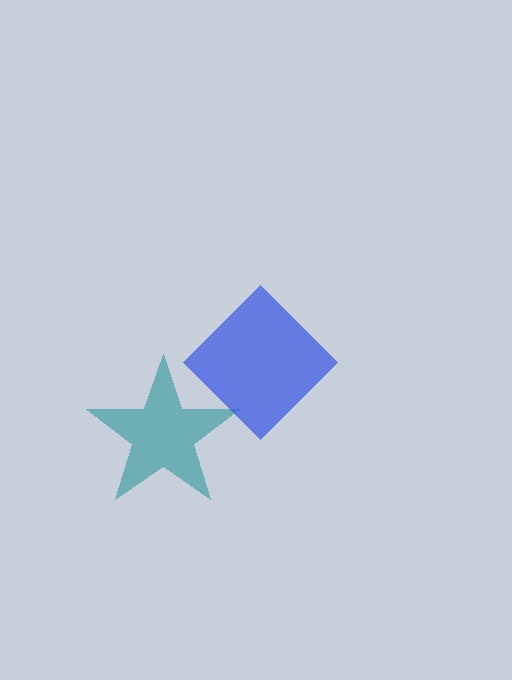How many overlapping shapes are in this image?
There are 2 overlapping shapes in the image.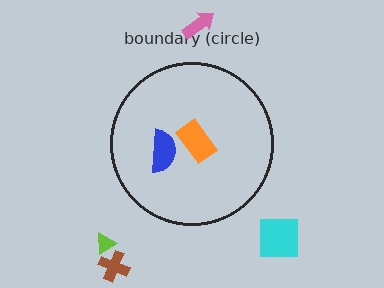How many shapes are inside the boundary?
2 inside, 4 outside.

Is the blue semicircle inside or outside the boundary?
Inside.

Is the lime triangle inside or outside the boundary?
Outside.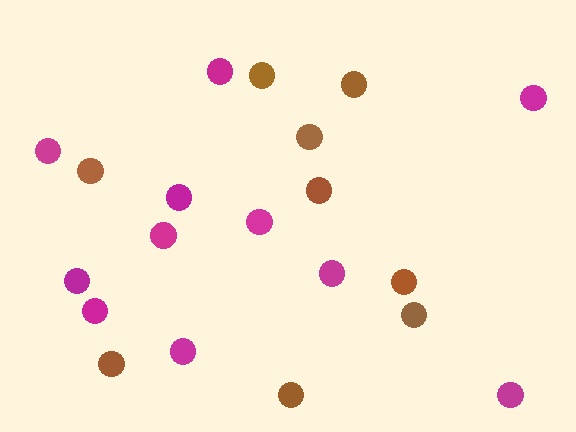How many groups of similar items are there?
There are 2 groups: one group of magenta circles (11) and one group of brown circles (9).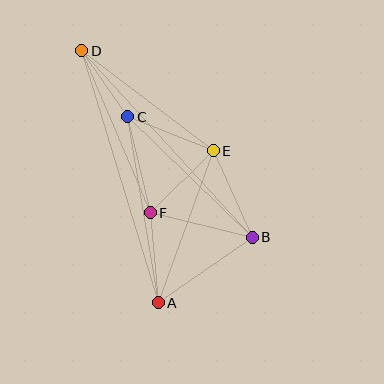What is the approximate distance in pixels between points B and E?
The distance between B and E is approximately 95 pixels.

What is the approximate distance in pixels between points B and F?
The distance between B and F is approximately 105 pixels.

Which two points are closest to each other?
Points C and D are closest to each other.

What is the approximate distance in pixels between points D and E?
The distance between D and E is approximately 165 pixels.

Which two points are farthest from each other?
Points A and D are farthest from each other.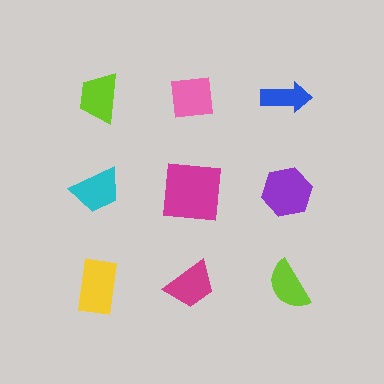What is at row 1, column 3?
A blue arrow.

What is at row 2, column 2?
A magenta square.